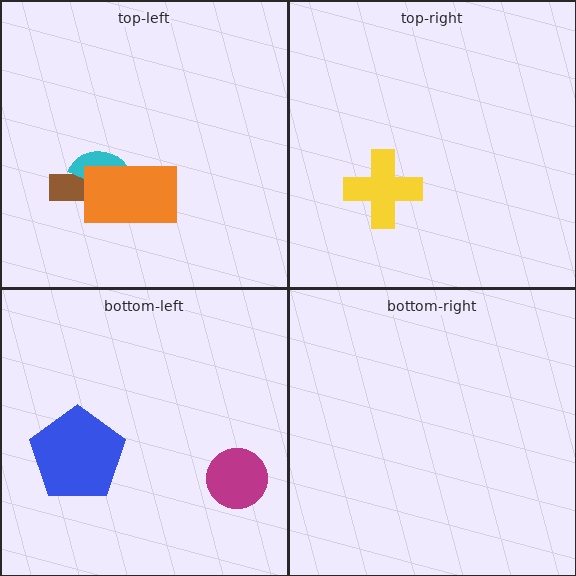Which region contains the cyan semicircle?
The top-left region.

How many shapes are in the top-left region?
3.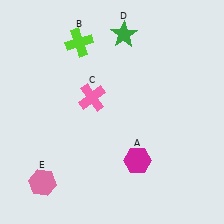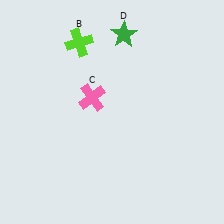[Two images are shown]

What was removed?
The pink hexagon (E), the magenta hexagon (A) were removed in Image 2.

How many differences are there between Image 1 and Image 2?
There are 2 differences between the two images.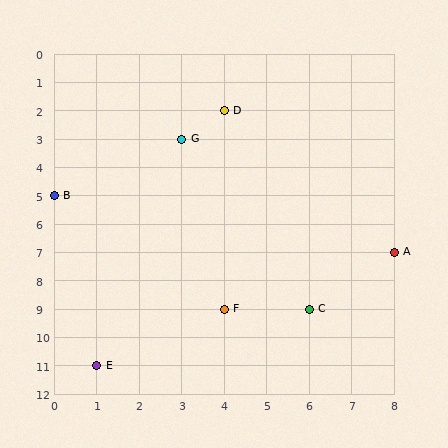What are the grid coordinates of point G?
Point G is at grid coordinates (3, 3).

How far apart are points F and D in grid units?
Points F and D are 7 rows apart.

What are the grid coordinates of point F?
Point F is at grid coordinates (4, 9).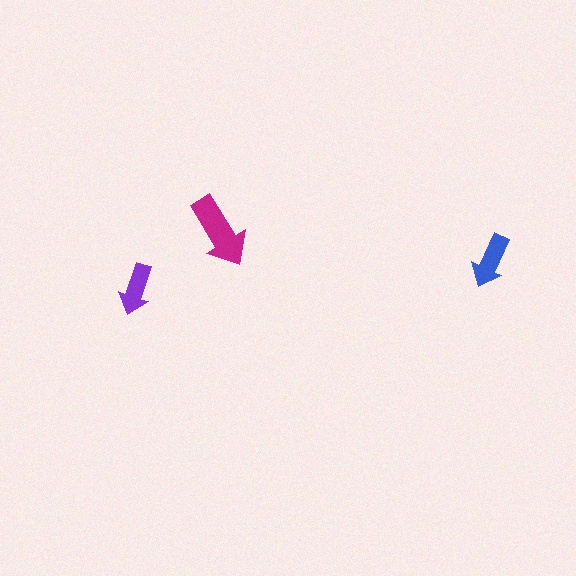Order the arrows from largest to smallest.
the magenta one, the blue one, the purple one.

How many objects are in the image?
There are 3 objects in the image.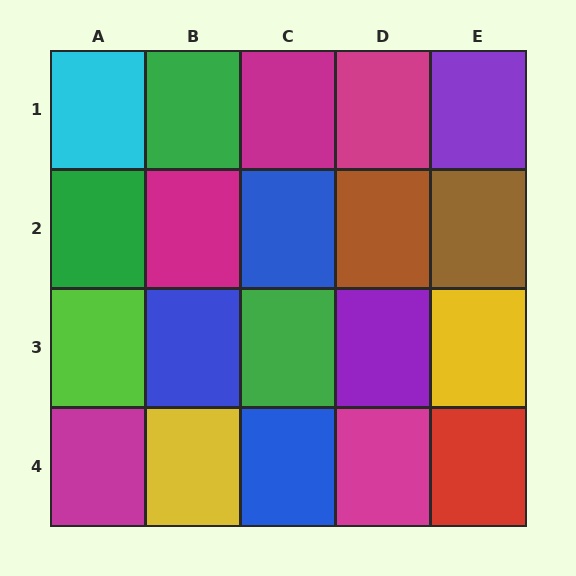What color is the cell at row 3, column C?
Green.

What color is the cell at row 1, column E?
Purple.